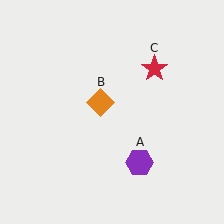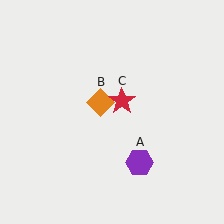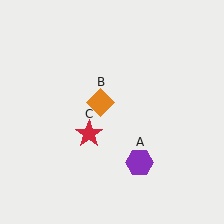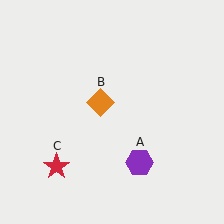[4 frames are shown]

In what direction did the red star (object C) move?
The red star (object C) moved down and to the left.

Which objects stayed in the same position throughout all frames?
Purple hexagon (object A) and orange diamond (object B) remained stationary.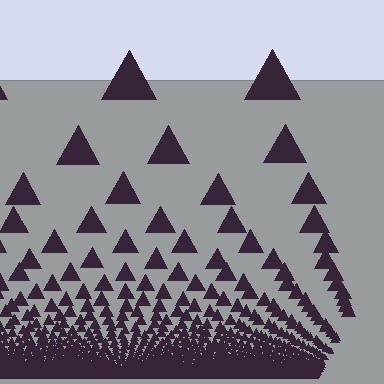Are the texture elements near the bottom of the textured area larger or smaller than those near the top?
Smaller. The gradient is inverted — elements near the bottom are smaller and denser.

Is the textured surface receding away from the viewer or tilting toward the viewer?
The surface appears to tilt toward the viewer. Texture elements get larger and sparser toward the top.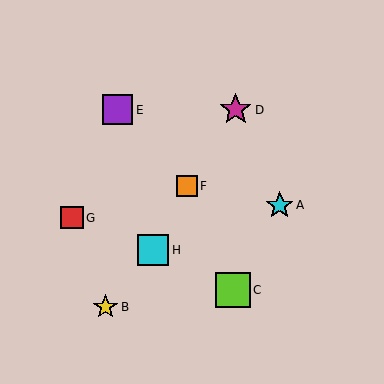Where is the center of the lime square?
The center of the lime square is at (233, 290).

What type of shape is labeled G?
Shape G is a red square.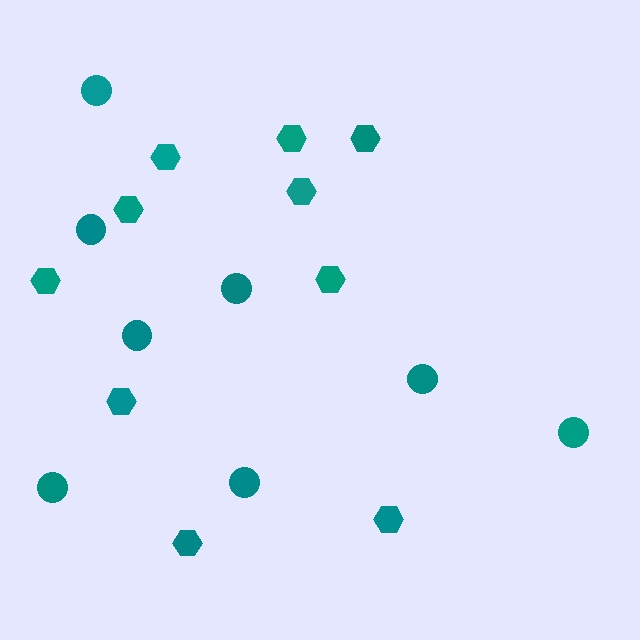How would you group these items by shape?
There are 2 groups: one group of hexagons (10) and one group of circles (8).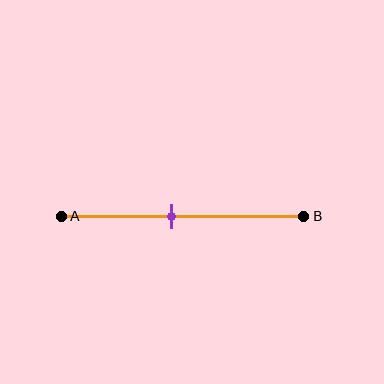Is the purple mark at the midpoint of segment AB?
No, the mark is at about 45% from A, not at the 50% midpoint.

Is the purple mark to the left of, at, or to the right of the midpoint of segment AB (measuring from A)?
The purple mark is to the left of the midpoint of segment AB.